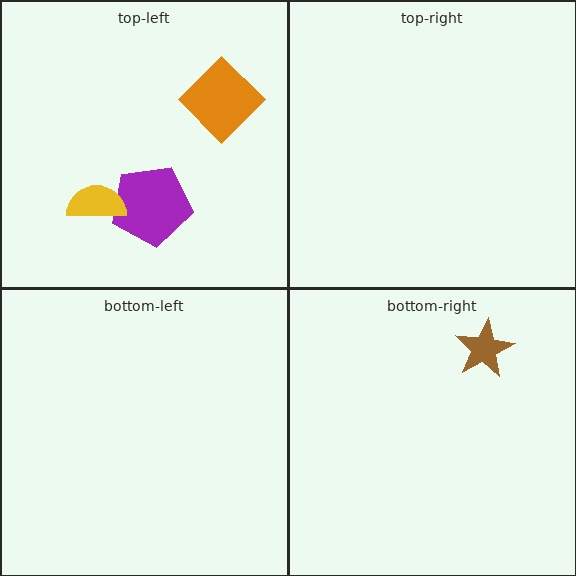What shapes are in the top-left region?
The purple pentagon, the yellow semicircle, the orange diamond.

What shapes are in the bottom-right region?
The brown star.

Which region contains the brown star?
The bottom-right region.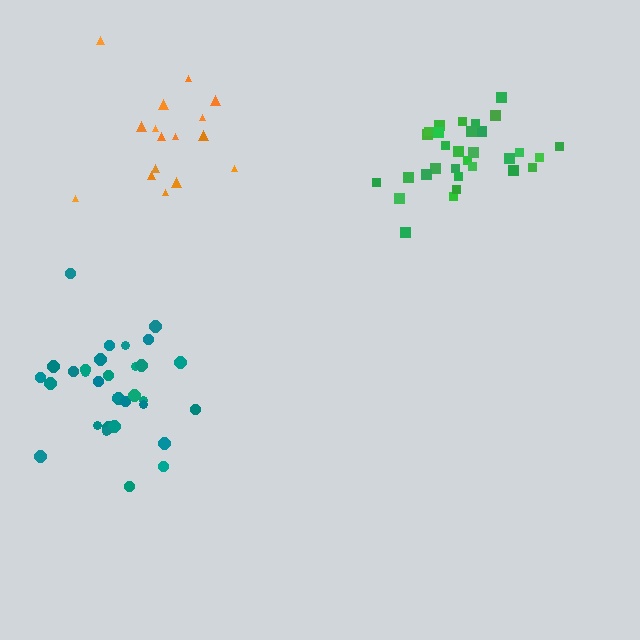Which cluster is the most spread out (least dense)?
Orange.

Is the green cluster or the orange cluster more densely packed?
Green.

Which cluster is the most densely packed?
Green.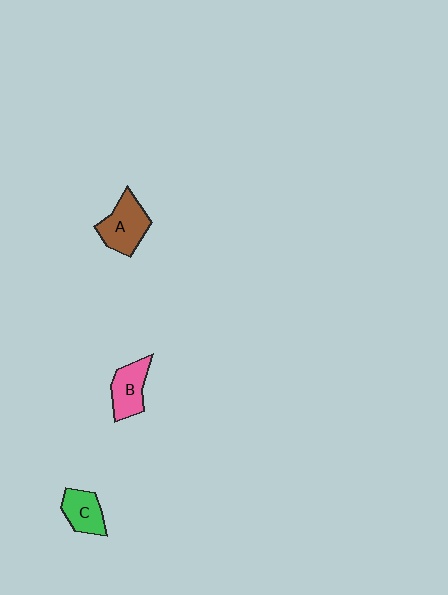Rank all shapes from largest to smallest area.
From largest to smallest: A (brown), B (pink), C (green).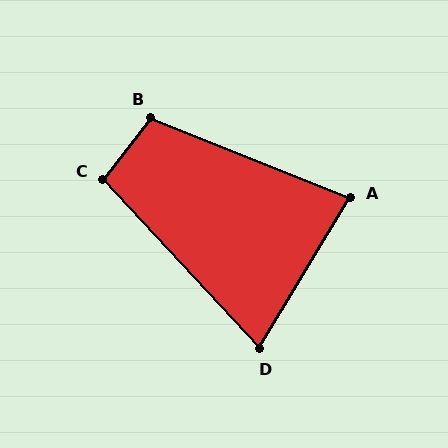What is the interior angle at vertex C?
Approximately 100 degrees (obtuse).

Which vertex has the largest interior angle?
B, at approximately 106 degrees.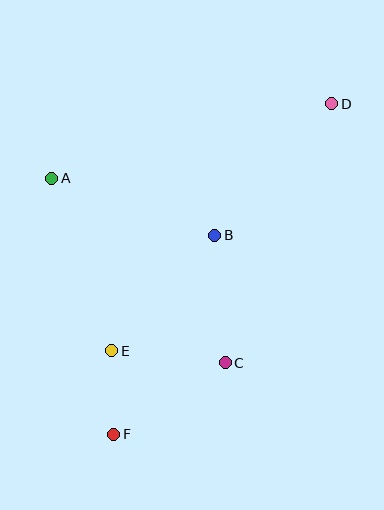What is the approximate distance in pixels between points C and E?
The distance between C and E is approximately 114 pixels.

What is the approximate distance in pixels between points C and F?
The distance between C and F is approximately 132 pixels.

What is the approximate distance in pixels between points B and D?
The distance between B and D is approximately 176 pixels.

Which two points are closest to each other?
Points E and F are closest to each other.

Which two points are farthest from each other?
Points D and F are farthest from each other.